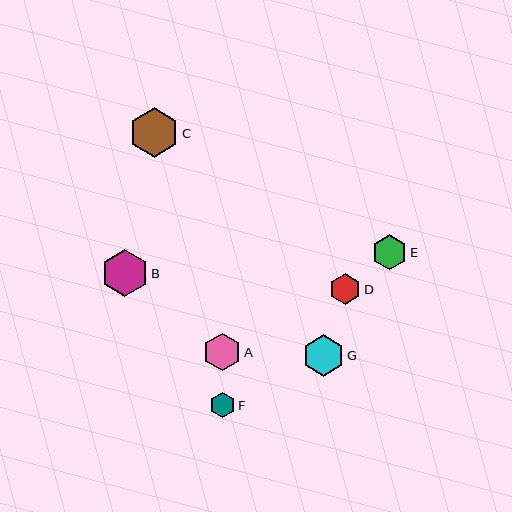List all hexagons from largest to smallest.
From largest to smallest: C, B, G, A, E, D, F.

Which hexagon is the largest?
Hexagon C is the largest with a size of approximately 49 pixels.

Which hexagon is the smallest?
Hexagon F is the smallest with a size of approximately 25 pixels.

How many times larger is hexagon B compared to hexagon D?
Hexagon B is approximately 1.5 times the size of hexagon D.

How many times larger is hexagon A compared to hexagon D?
Hexagon A is approximately 1.2 times the size of hexagon D.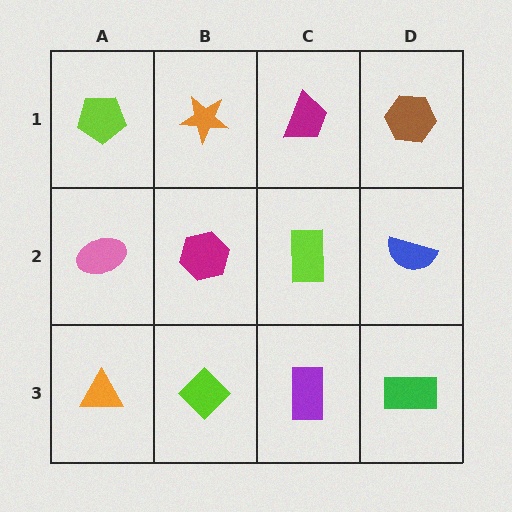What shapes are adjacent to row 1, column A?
A pink ellipse (row 2, column A), an orange star (row 1, column B).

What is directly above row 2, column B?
An orange star.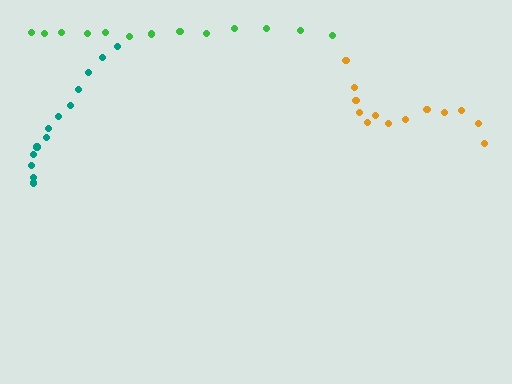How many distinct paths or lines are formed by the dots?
There are 3 distinct paths.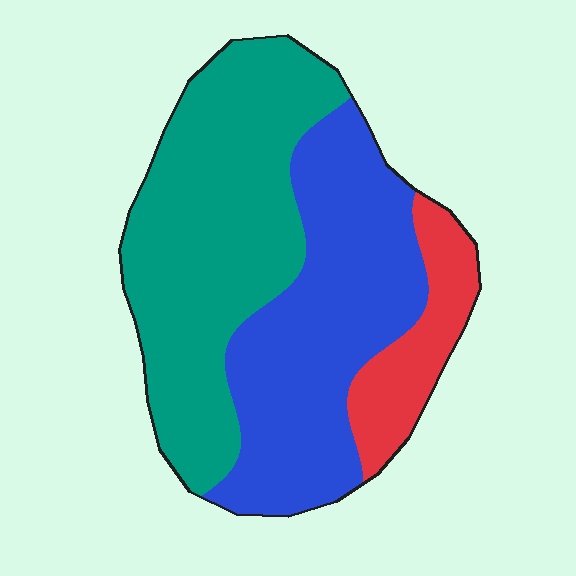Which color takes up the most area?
Teal, at roughly 45%.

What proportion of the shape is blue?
Blue covers roughly 40% of the shape.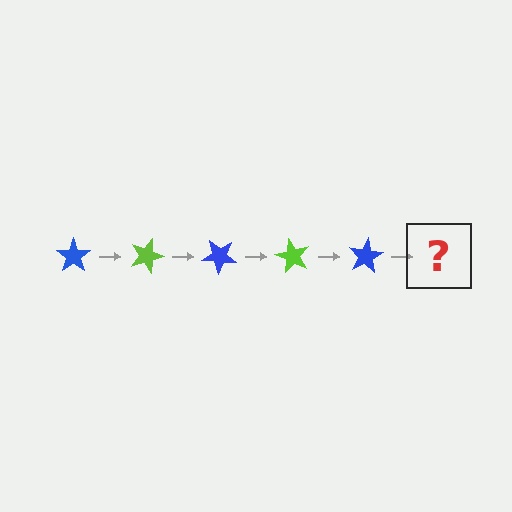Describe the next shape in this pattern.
It should be a lime star, rotated 100 degrees from the start.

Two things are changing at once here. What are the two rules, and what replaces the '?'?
The two rules are that it rotates 20 degrees each step and the color cycles through blue and lime. The '?' should be a lime star, rotated 100 degrees from the start.